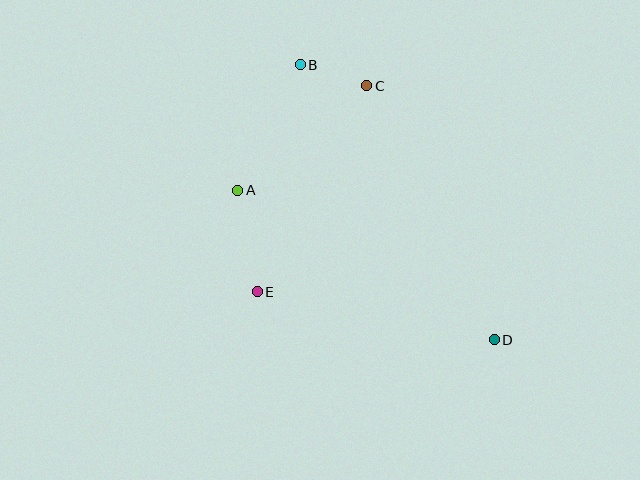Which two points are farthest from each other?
Points B and D are farthest from each other.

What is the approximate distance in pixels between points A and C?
The distance between A and C is approximately 166 pixels.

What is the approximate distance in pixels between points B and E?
The distance between B and E is approximately 231 pixels.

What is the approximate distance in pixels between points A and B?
The distance between A and B is approximately 141 pixels.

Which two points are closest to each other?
Points B and C are closest to each other.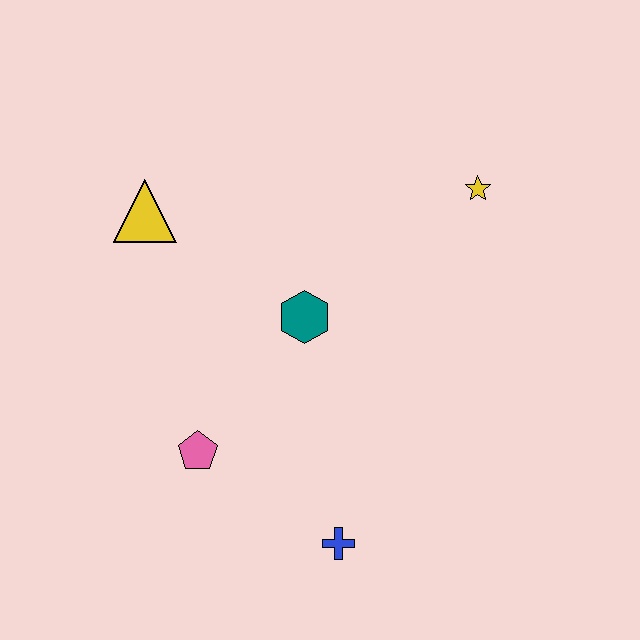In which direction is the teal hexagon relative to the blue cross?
The teal hexagon is above the blue cross.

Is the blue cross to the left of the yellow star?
Yes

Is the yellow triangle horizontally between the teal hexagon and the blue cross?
No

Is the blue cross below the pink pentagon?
Yes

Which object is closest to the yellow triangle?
The teal hexagon is closest to the yellow triangle.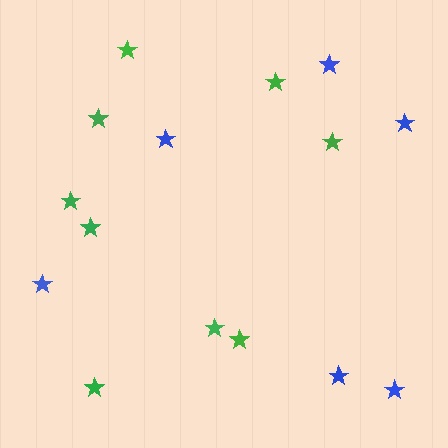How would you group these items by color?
There are 2 groups: one group of green stars (9) and one group of blue stars (6).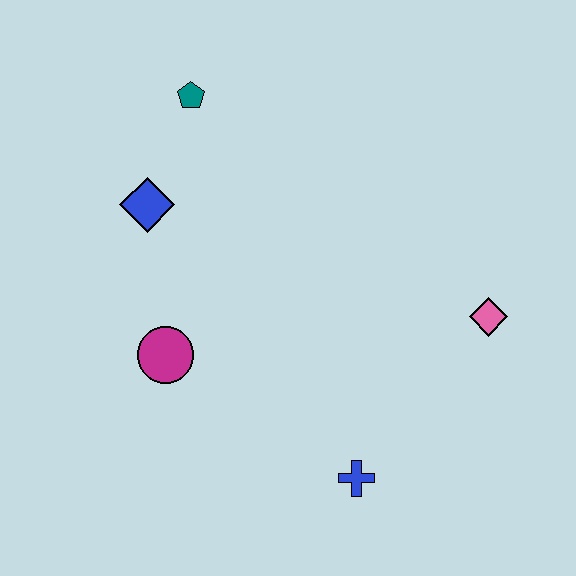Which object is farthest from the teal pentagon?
The blue cross is farthest from the teal pentagon.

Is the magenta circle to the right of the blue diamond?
Yes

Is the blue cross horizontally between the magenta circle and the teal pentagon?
No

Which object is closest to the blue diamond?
The teal pentagon is closest to the blue diamond.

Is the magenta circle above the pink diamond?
No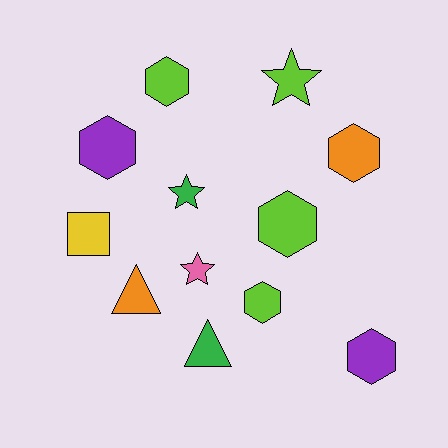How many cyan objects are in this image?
There are no cyan objects.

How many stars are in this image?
There are 3 stars.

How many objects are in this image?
There are 12 objects.